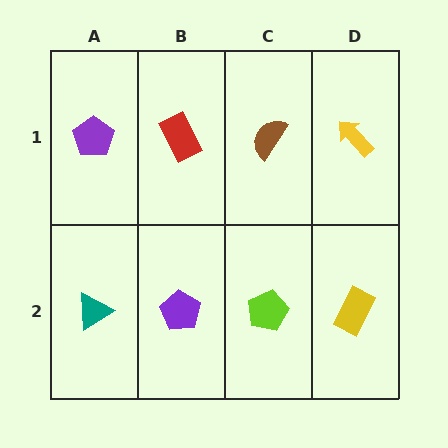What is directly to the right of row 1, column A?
A red rectangle.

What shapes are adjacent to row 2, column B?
A red rectangle (row 1, column B), a teal triangle (row 2, column A), a lime pentagon (row 2, column C).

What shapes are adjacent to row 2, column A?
A purple pentagon (row 1, column A), a purple pentagon (row 2, column B).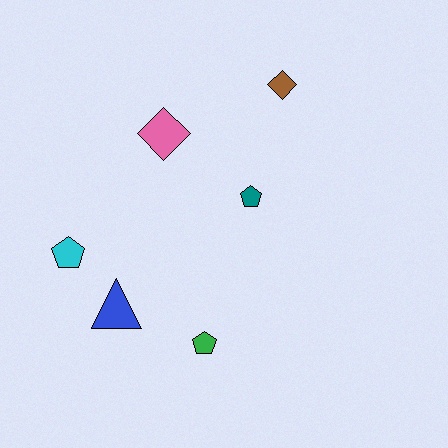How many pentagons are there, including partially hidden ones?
There are 3 pentagons.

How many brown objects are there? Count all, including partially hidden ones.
There is 1 brown object.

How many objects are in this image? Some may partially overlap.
There are 6 objects.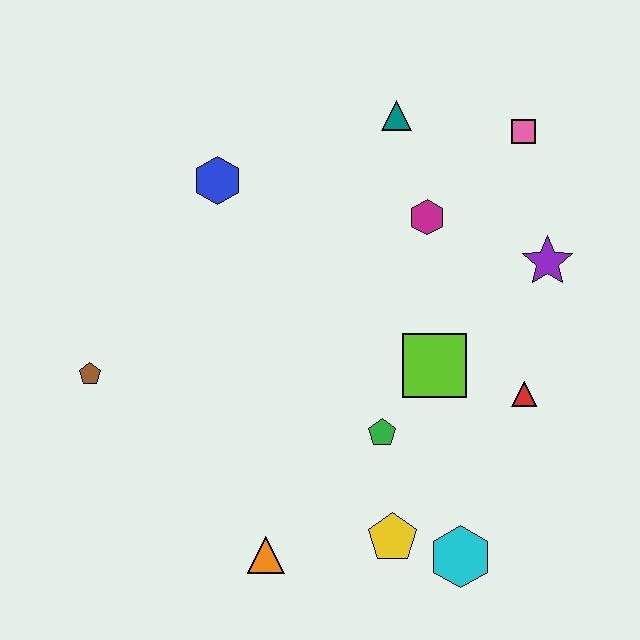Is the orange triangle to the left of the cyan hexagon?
Yes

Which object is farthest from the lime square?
The brown pentagon is farthest from the lime square.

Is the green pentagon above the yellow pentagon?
Yes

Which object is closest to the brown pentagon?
The blue hexagon is closest to the brown pentagon.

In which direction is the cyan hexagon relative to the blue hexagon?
The cyan hexagon is below the blue hexagon.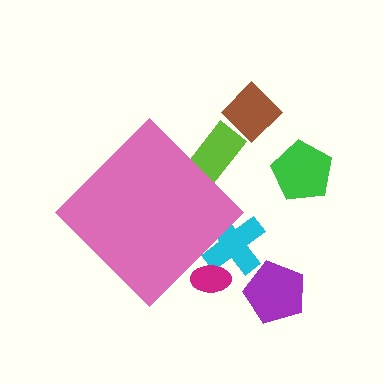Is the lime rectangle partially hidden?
Yes, the lime rectangle is partially hidden behind the pink diamond.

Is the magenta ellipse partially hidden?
Yes, the magenta ellipse is partially hidden behind the pink diamond.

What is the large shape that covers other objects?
A pink diamond.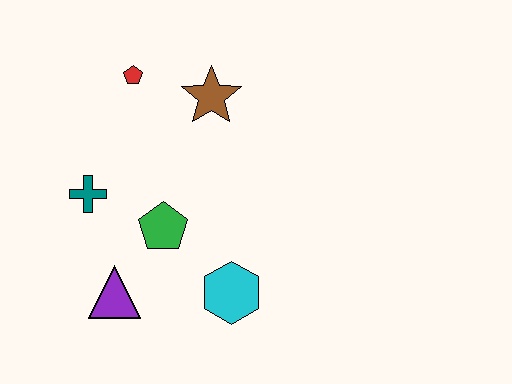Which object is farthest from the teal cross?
The cyan hexagon is farthest from the teal cross.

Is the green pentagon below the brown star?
Yes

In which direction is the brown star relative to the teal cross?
The brown star is to the right of the teal cross.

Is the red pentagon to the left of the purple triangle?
No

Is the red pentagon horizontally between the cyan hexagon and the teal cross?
Yes